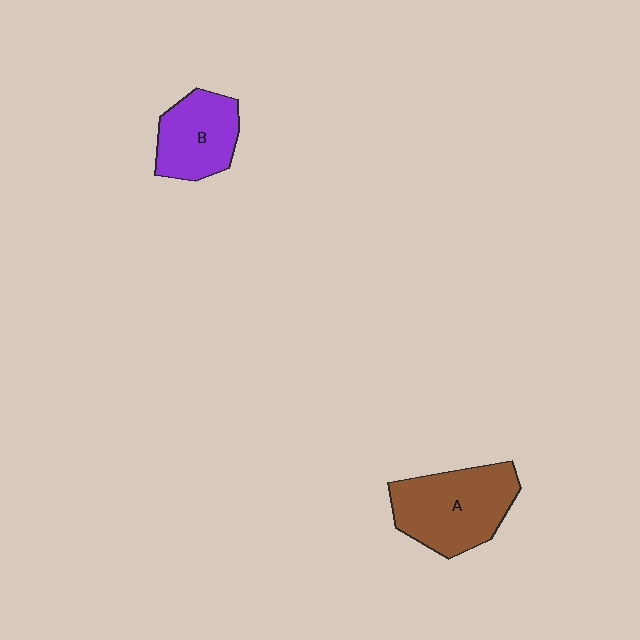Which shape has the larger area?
Shape A (brown).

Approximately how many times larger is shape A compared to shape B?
Approximately 1.4 times.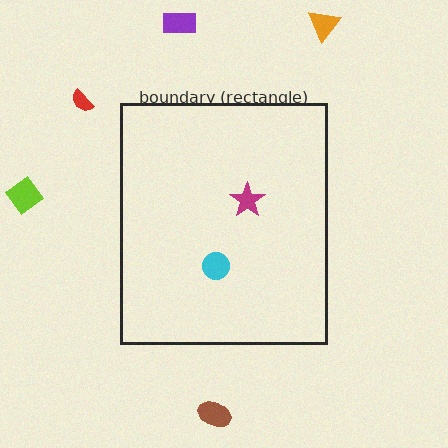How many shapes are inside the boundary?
2 inside, 5 outside.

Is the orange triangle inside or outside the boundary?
Outside.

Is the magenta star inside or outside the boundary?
Inside.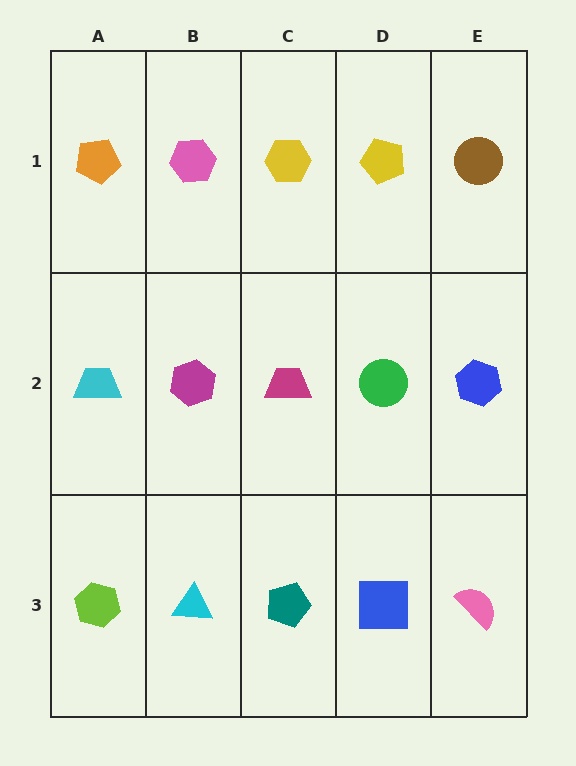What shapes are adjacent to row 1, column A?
A cyan trapezoid (row 2, column A), a pink hexagon (row 1, column B).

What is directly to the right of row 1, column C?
A yellow pentagon.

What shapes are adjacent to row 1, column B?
A magenta hexagon (row 2, column B), an orange pentagon (row 1, column A), a yellow hexagon (row 1, column C).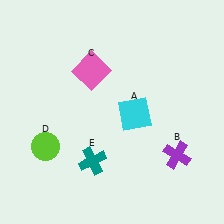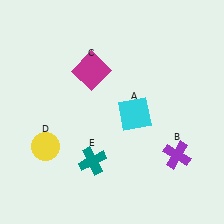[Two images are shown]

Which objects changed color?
C changed from pink to magenta. D changed from lime to yellow.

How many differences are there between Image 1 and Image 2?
There are 2 differences between the two images.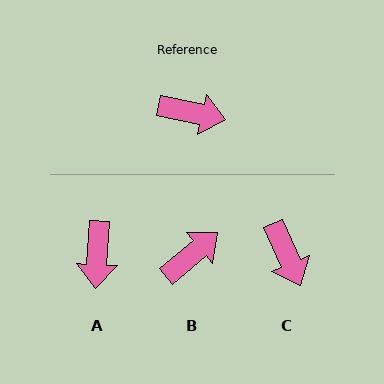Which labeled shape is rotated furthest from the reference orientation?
A, about 82 degrees away.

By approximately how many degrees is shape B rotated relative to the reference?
Approximately 52 degrees counter-clockwise.